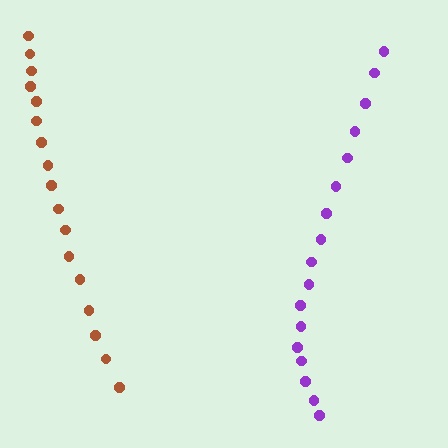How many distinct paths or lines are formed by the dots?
There are 2 distinct paths.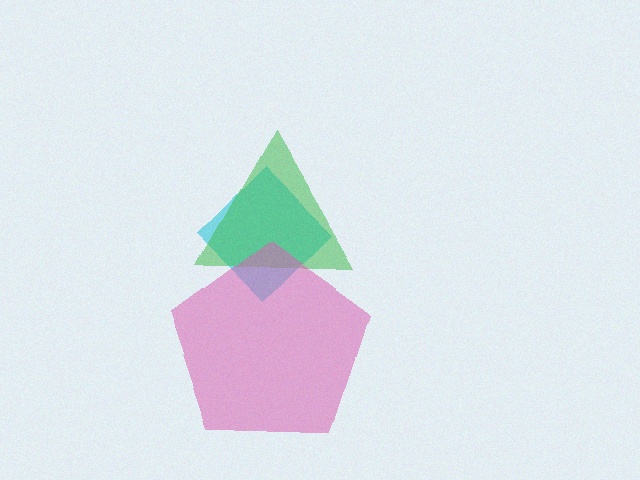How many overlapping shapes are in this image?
There are 3 overlapping shapes in the image.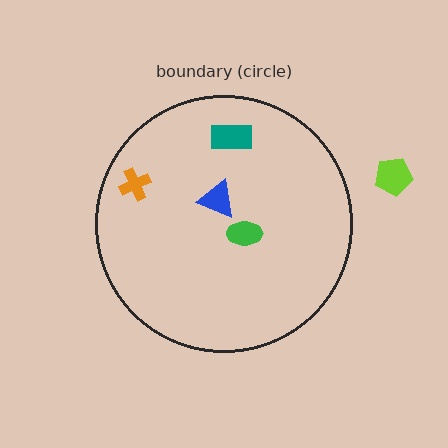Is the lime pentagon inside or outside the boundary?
Outside.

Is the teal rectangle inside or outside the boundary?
Inside.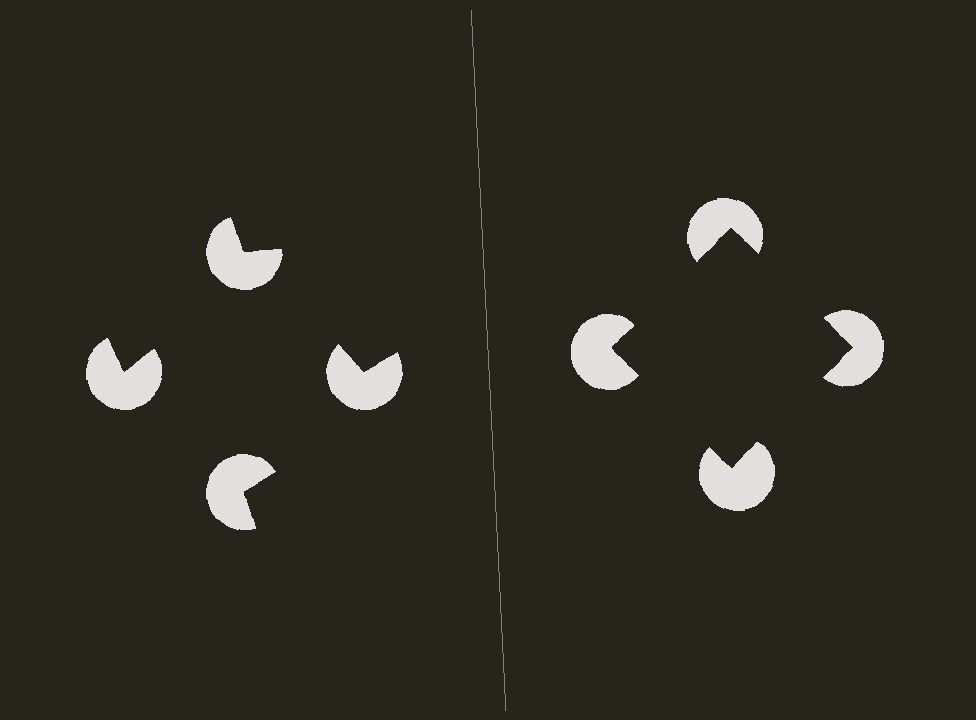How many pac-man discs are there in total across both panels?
8 — 4 on each side.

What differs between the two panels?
The pac-man discs are positioned identically on both sides; only the wedge orientations differ. On the right they align to a square; on the left they are misaligned.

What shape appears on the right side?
An illusory square.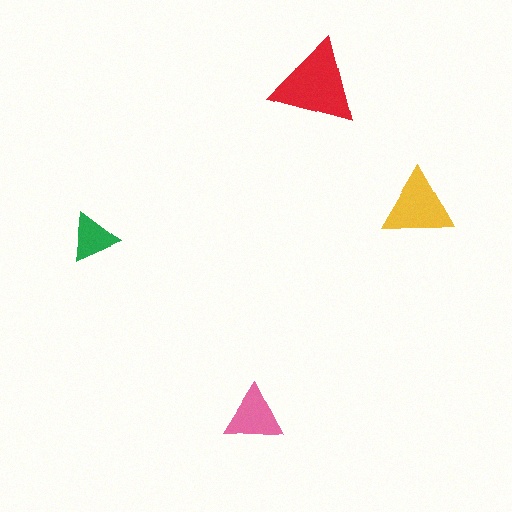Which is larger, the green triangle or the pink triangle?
The pink one.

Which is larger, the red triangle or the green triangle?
The red one.